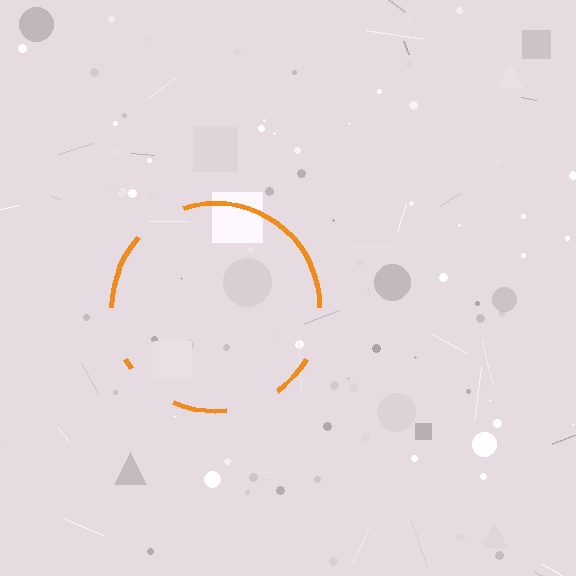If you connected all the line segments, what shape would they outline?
They would outline a circle.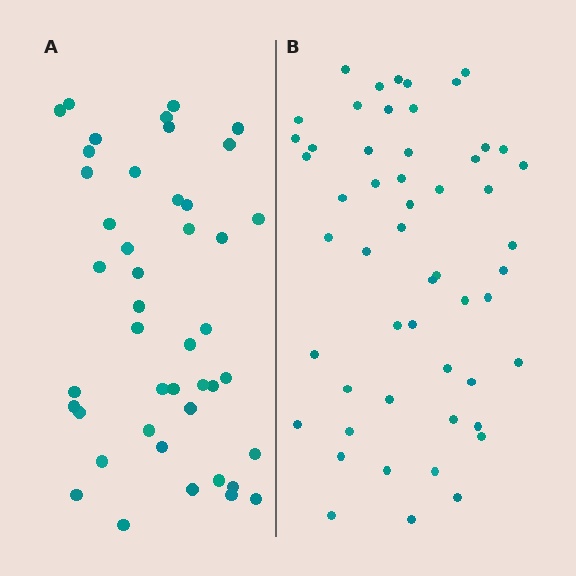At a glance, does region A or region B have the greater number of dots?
Region B (the right region) has more dots.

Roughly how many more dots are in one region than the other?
Region B has roughly 8 or so more dots than region A.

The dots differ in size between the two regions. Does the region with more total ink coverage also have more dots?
No. Region A has more total ink coverage because its dots are larger, but region B actually contains more individual dots. Total area can be misleading — the number of items is what matters here.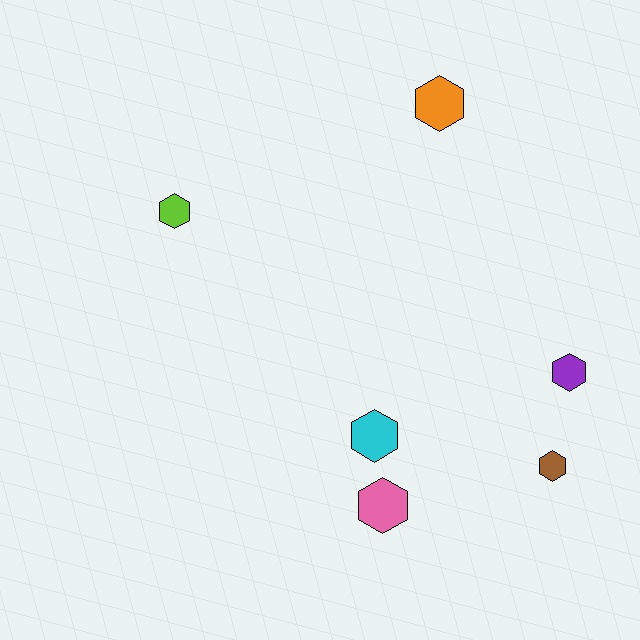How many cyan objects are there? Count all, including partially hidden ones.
There is 1 cyan object.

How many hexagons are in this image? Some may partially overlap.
There are 6 hexagons.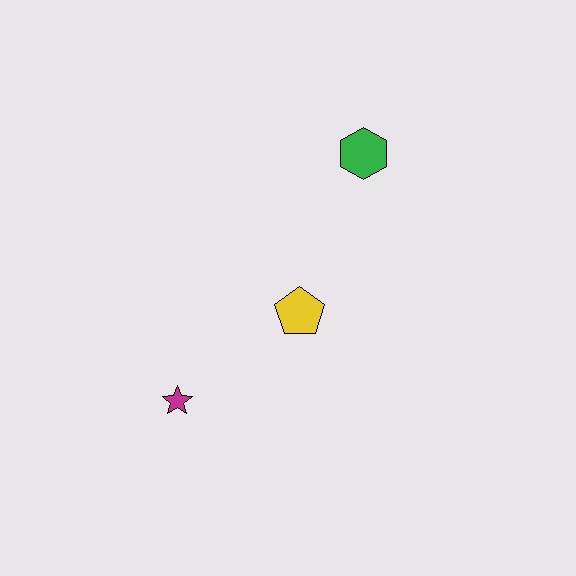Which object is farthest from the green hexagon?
The magenta star is farthest from the green hexagon.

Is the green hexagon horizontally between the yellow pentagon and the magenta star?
No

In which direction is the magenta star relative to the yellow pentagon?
The magenta star is to the left of the yellow pentagon.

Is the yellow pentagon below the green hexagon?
Yes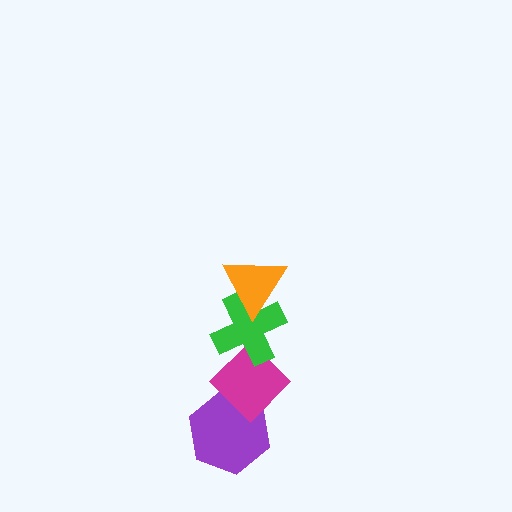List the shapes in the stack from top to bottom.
From top to bottom: the orange triangle, the green cross, the magenta diamond, the purple hexagon.